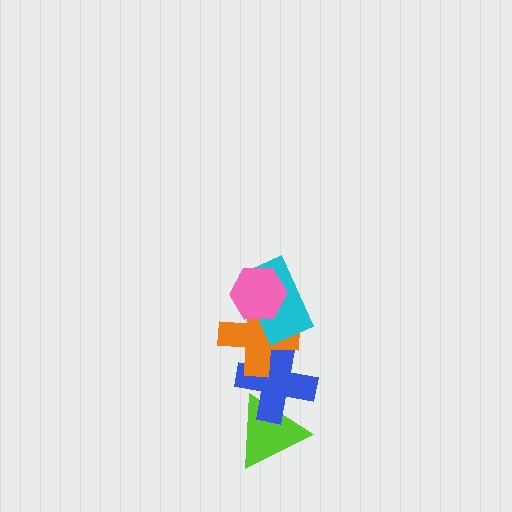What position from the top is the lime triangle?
The lime triangle is 5th from the top.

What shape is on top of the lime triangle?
The blue cross is on top of the lime triangle.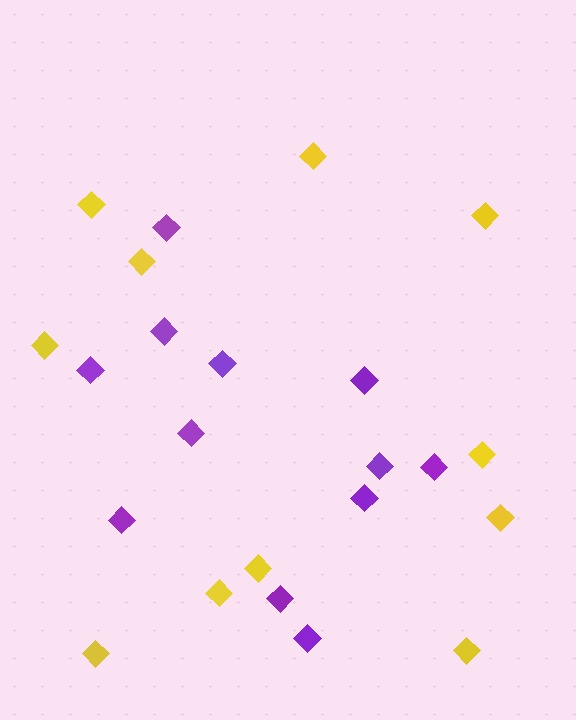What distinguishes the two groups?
There are 2 groups: one group of yellow diamonds (11) and one group of purple diamonds (12).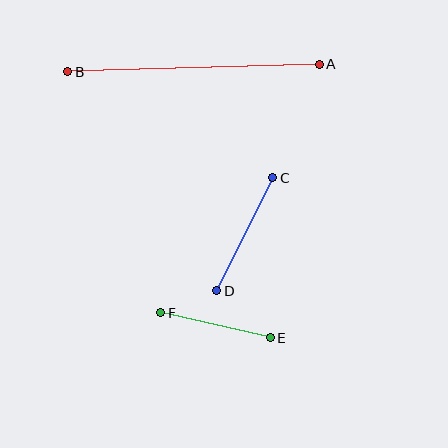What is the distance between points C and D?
The distance is approximately 126 pixels.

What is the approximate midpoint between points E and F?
The midpoint is at approximately (215, 325) pixels.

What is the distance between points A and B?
The distance is approximately 252 pixels.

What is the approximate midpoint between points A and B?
The midpoint is at approximately (194, 68) pixels.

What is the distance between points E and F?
The distance is approximately 112 pixels.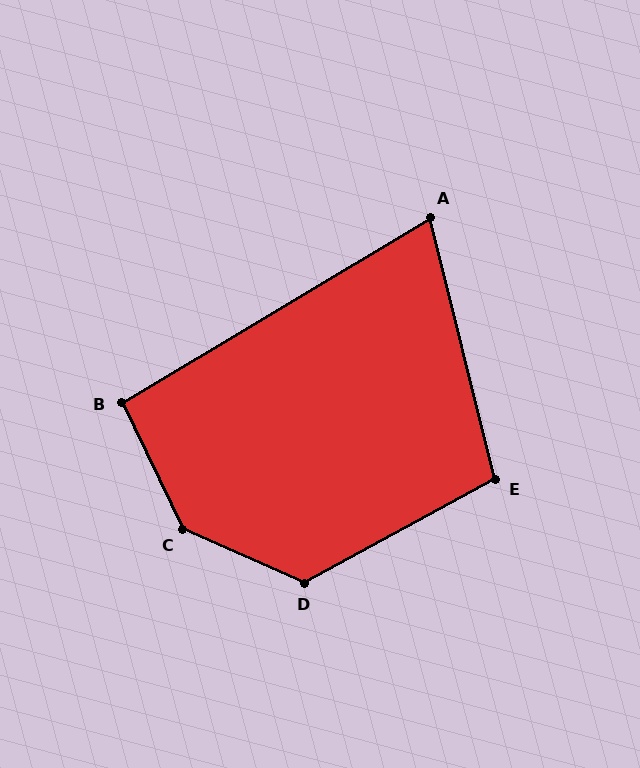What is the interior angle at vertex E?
Approximately 105 degrees (obtuse).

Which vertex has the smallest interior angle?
A, at approximately 73 degrees.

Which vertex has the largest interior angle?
C, at approximately 140 degrees.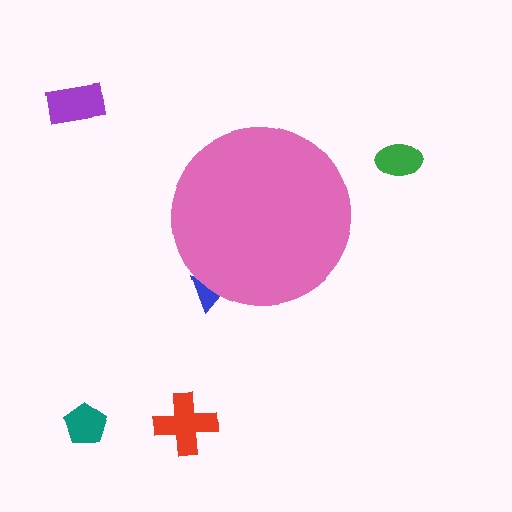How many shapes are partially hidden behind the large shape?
1 shape is partially hidden.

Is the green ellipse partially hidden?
No, the green ellipse is fully visible.